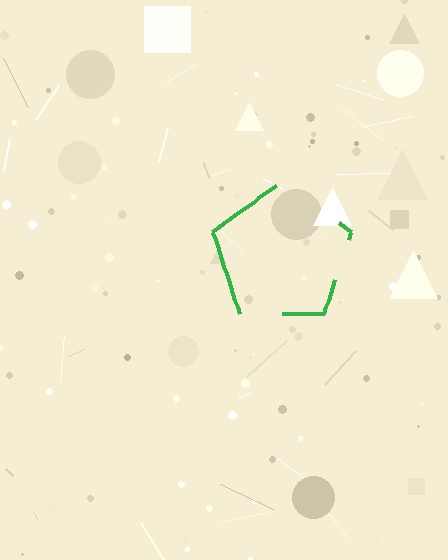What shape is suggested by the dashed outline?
The dashed outline suggests a pentagon.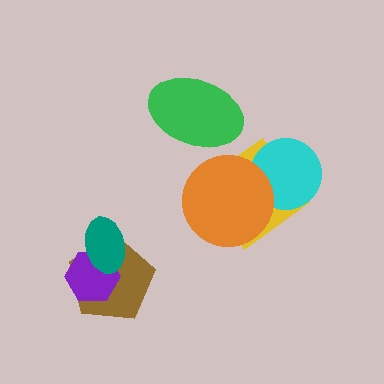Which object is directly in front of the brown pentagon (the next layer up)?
The purple hexagon is directly in front of the brown pentagon.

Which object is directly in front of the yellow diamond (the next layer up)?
The cyan circle is directly in front of the yellow diamond.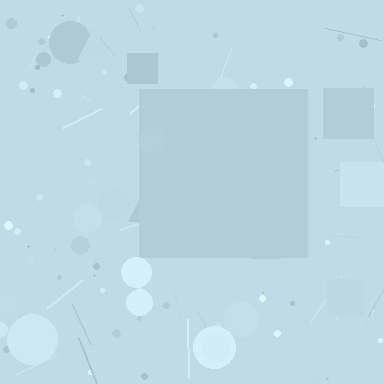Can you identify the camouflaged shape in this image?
The camouflaged shape is a square.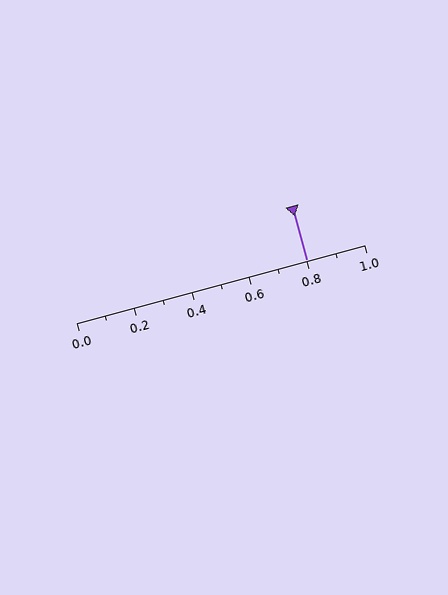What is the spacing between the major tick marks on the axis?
The major ticks are spaced 0.2 apart.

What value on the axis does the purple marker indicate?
The marker indicates approximately 0.8.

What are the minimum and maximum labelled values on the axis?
The axis runs from 0.0 to 1.0.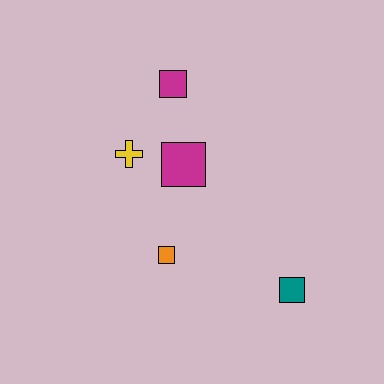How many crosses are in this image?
There is 1 cross.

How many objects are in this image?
There are 5 objects.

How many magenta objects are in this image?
There are 2 magenta objects.